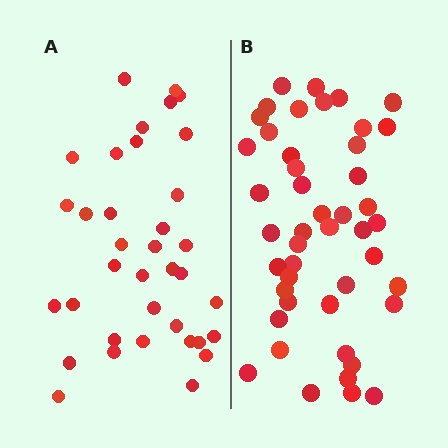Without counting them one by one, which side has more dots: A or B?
Region B (the right region) has more dots.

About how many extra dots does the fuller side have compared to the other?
Region B has roughly 10 or so more dots than region A.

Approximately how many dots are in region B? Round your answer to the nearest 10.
About 50 dots. (The exact count is 46, which rounds to 50.)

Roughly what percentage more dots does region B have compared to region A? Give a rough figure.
About 30% more.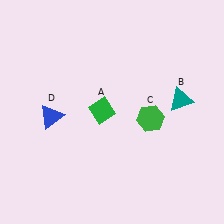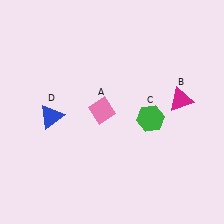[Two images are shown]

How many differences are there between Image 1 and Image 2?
There are 2 differences between the two images.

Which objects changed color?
A changed from green to pink. B changed from teal to magenta.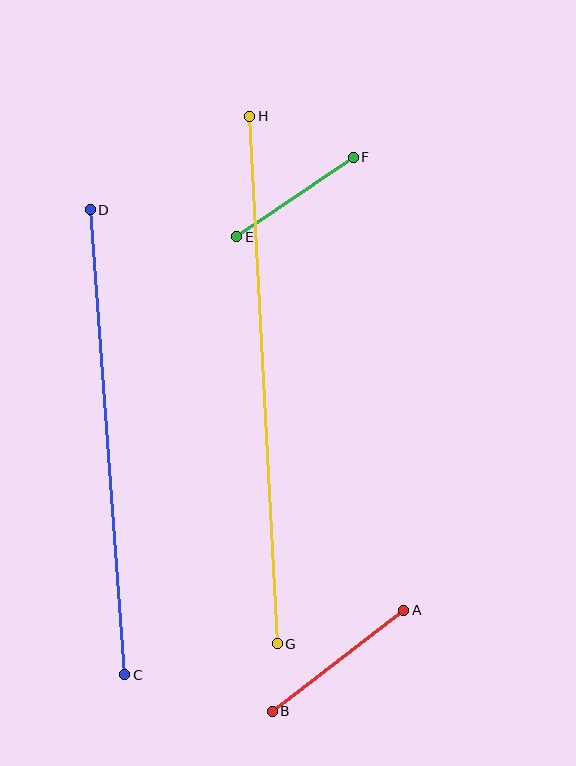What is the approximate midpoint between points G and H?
The midpoint is at approximately (263, 380) pixels.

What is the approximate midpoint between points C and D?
The midpoint is at approximately (108, 442) pixels.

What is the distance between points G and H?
The distance is approximately 528 pixels.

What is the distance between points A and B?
The distance is approximately 165 pixels.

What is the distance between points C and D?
The distance is approximately 466 pixels.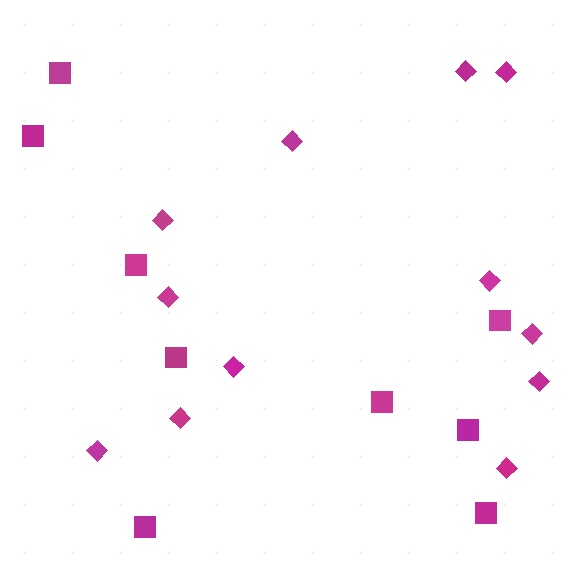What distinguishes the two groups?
There are 2 groups: one group of squares (9) and one group of diamonds (12).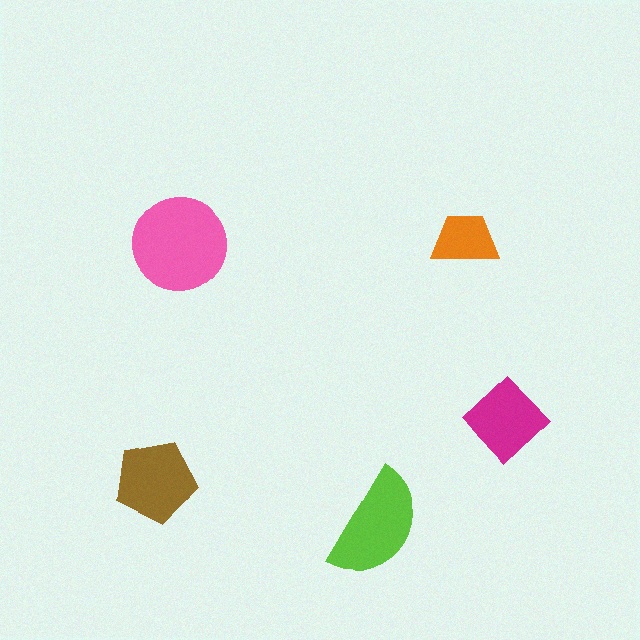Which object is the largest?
The pink circle.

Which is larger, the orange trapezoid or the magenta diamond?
The magenta diamond.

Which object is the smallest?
The orange trapezoid.